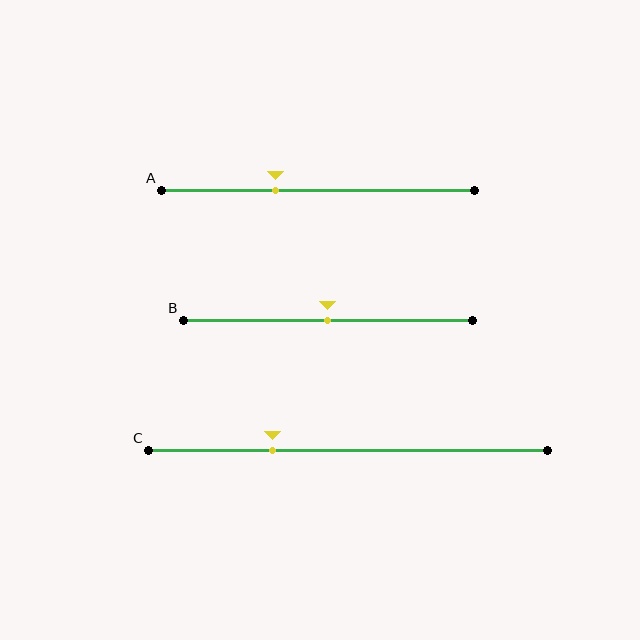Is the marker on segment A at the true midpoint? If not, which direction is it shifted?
No, the marker on segment A is shifted to the left by about 14% of the segment length.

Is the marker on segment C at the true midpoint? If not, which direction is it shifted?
No, the marker on segment C is shifted to the left by about 19% of the segment length.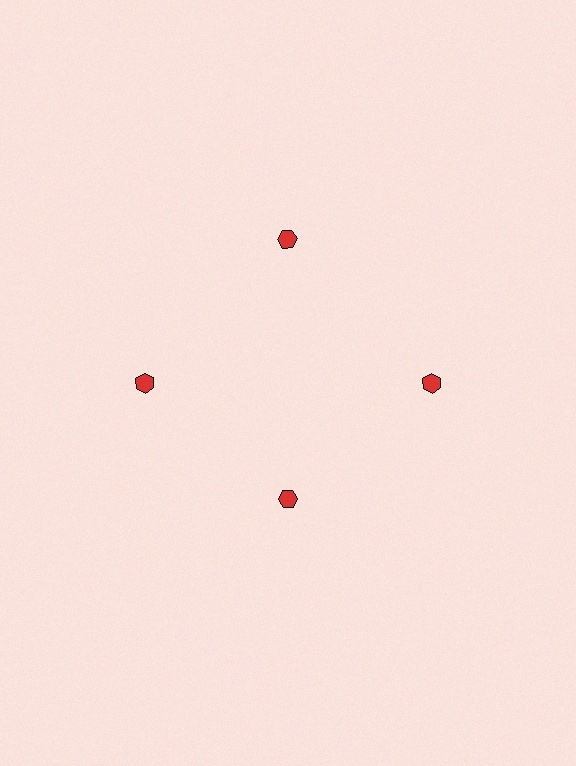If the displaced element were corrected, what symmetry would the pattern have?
It would have 4-fold rotational symmetry — the pattern would map onto itself every 90 degrees.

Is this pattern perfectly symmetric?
No. The 4 red hexagons are arranged in a ring, but one element near the 6 o'clock position is pulled inward toward the center, breaking the 4-fold rotational symmetry.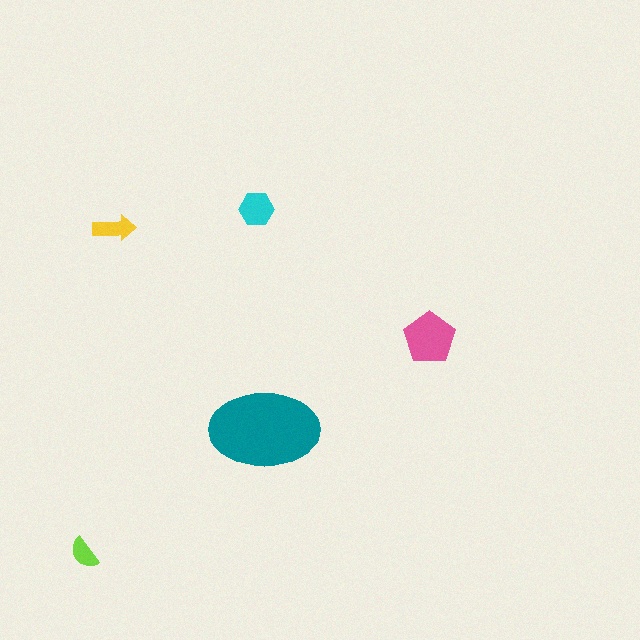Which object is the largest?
The teal ellipse.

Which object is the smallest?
The lime semicircle.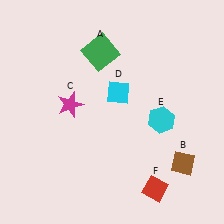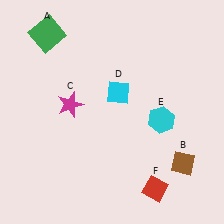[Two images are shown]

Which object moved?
The green square (A) moved left.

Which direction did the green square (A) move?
The green square (A) moved left.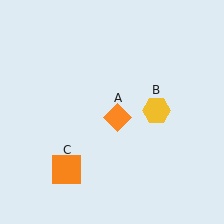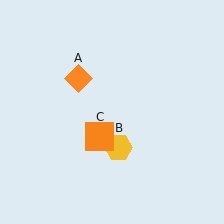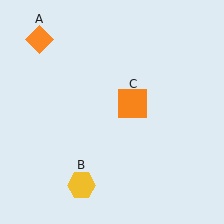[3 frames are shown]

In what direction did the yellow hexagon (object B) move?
The yellow hexagon (object B) moved down and to the left.